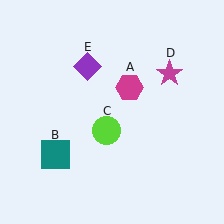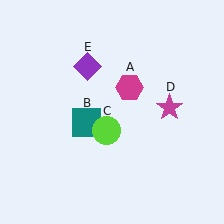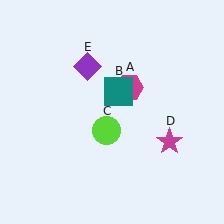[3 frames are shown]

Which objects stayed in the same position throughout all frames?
Magenta hexagon (object A) and lime circle (object C) and purple diamond (object E) remained stationary.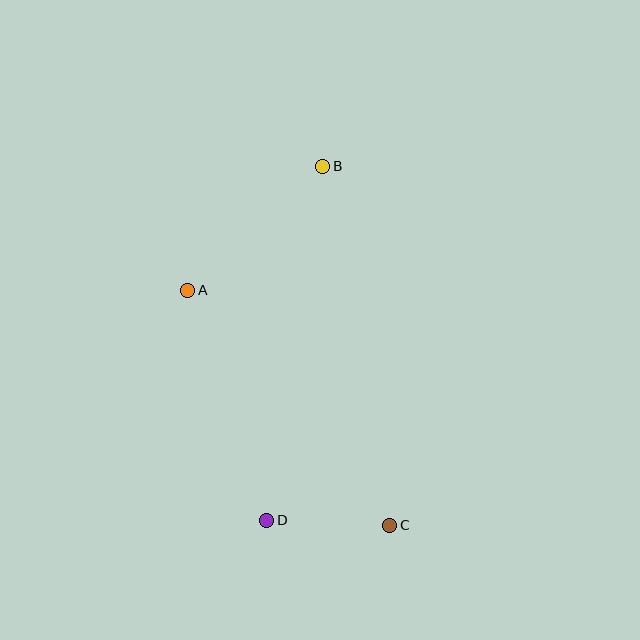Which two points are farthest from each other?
Points B and C are farthest from each other.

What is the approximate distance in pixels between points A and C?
The distance between A and C is approximately 310 pixels.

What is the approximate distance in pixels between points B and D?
The distance between B and D is approximately 359 pixels.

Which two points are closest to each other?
Points C and D are closest to each other.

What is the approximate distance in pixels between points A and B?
The distance between A and B is approximately 184 pixels.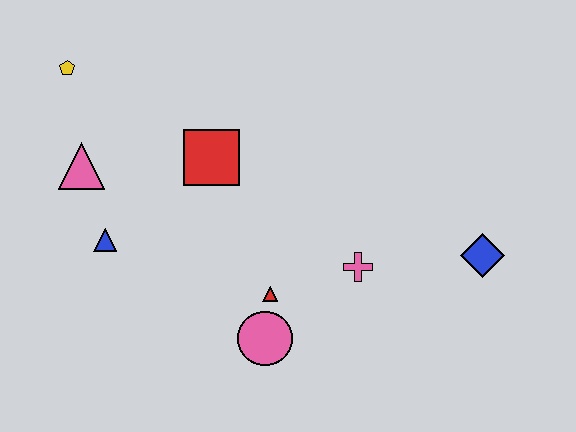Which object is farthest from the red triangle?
The yellow pentagon is farthest from the red triangle.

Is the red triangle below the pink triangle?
Yes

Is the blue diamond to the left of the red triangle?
No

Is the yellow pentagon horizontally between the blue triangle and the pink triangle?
No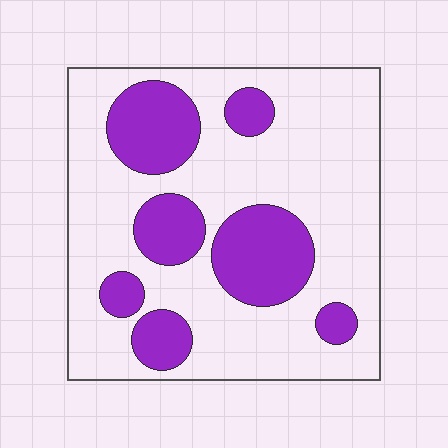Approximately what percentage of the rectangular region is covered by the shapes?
Approximately 30%.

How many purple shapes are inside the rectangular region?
7.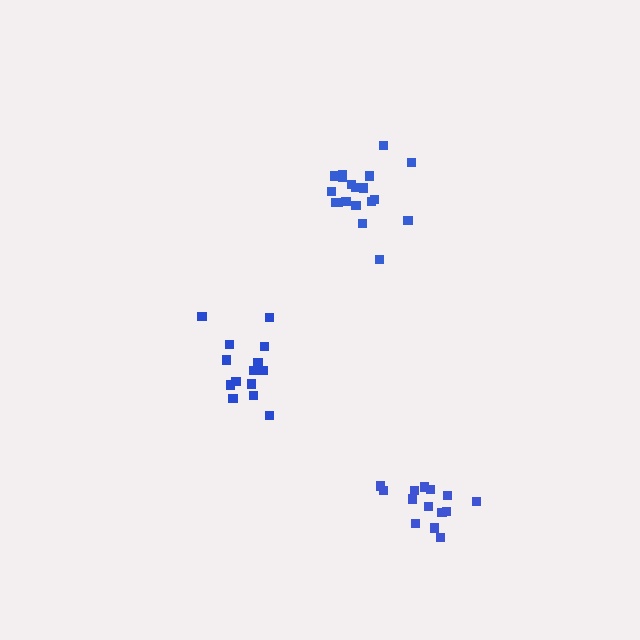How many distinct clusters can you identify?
There are 3 distinct clusters.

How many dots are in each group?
Group 1: 14 dots, Group 2: 14 dots, Group 3: 19 dots (47 total).